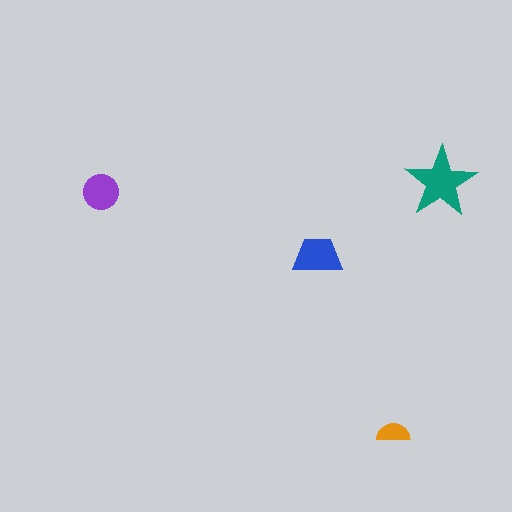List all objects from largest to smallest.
The teal star, the blue trapezoid, the purple circle, the orange semicircle.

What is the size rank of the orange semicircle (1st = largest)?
4th.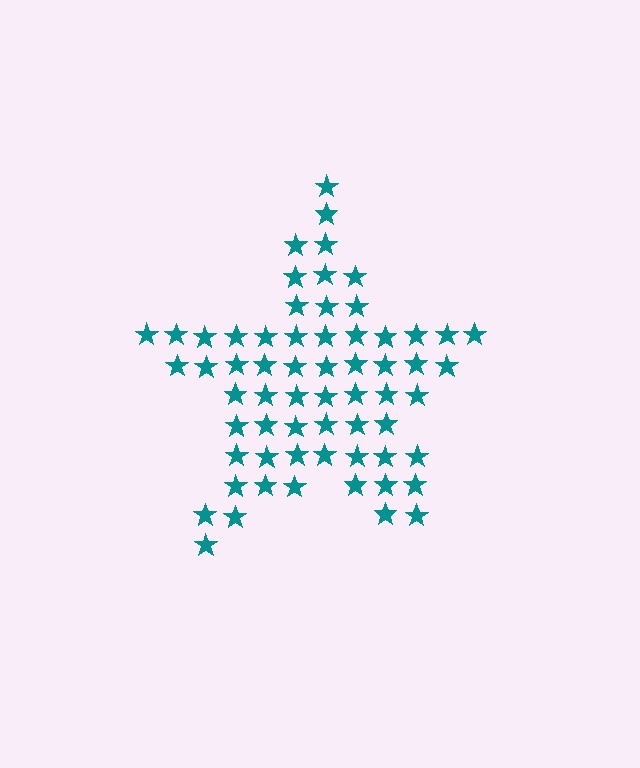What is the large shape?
The large shape is a star.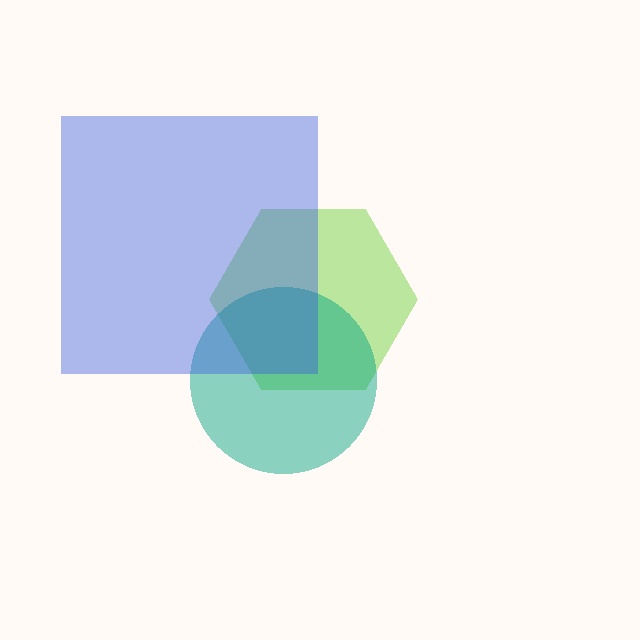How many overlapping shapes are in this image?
There are 3 overlapping shapes in the image.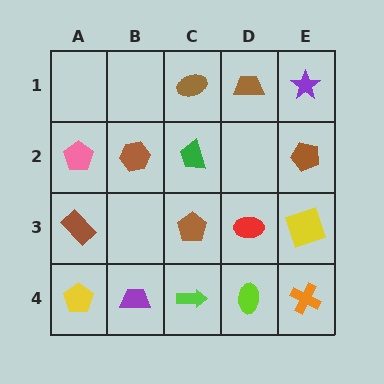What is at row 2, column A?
A pink pentagon.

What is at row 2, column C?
A green trapezoid.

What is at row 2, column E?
A brown pentagon.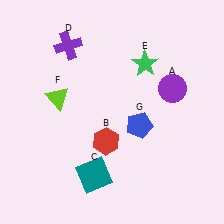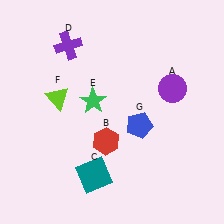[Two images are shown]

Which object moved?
The green star (E) moved left.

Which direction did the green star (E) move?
The green star (E) moved left.